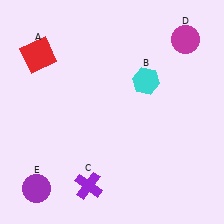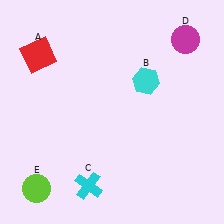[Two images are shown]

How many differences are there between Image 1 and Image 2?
There are 2 differences between the two images.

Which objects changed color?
C changed from purple to cyan. E changed from purple to lime.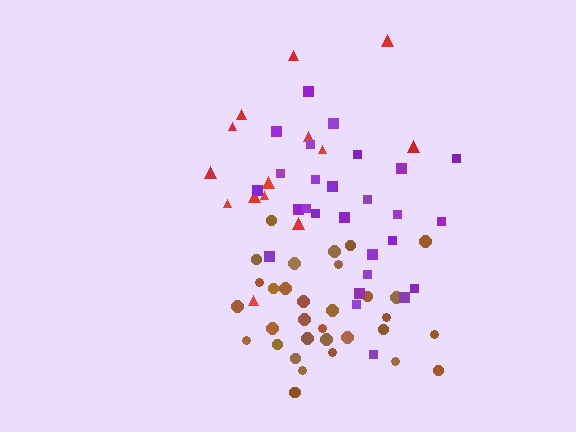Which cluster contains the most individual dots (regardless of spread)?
Brown (33).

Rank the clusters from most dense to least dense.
brown, purple, red.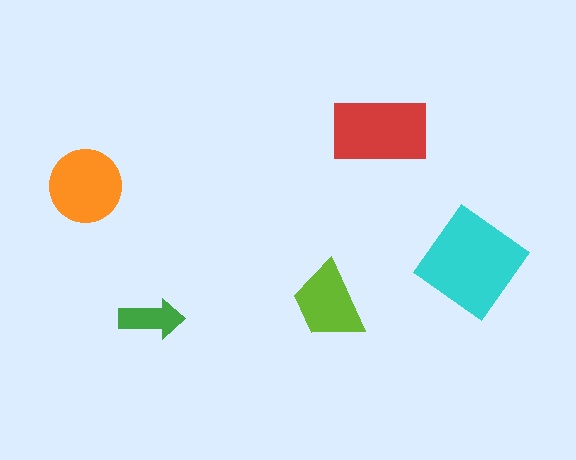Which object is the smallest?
The green arrow.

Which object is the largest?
The cyan diamond.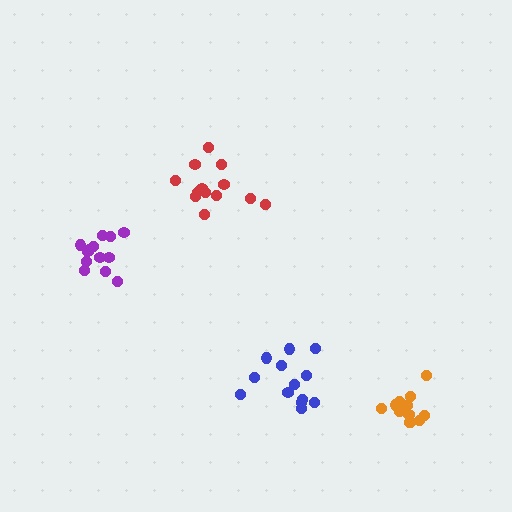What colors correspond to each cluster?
The clusters are colored: red, purple, blue, orange.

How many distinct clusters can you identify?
There are 4 distinct clusters.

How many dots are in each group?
Group 1: 13 dots, Group 2: 13 dots, Group 3: 13 dots, Group 4: 12 dots (51 total).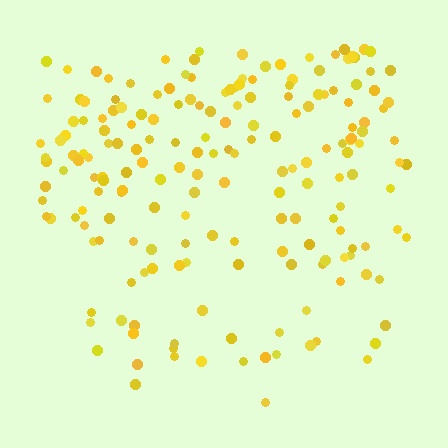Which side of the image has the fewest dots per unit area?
The bottom.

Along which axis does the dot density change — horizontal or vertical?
Vertical.